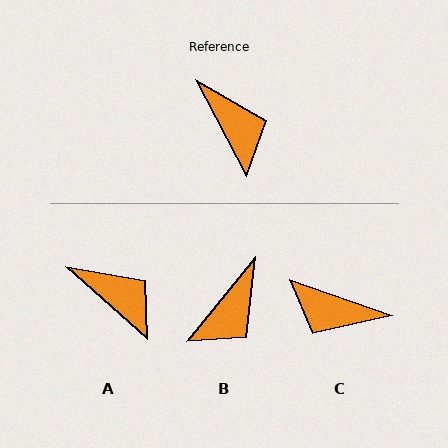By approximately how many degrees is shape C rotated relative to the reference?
Approximately 137 degrees clockwise.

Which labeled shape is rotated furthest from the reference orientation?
C, about 137 degrees away.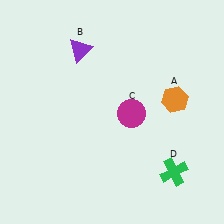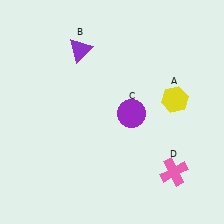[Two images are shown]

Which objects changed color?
A changed from orange to yellow. C changed from magenta to purple. D changed from green to pink.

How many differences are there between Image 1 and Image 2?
There are 3 differences between the two images.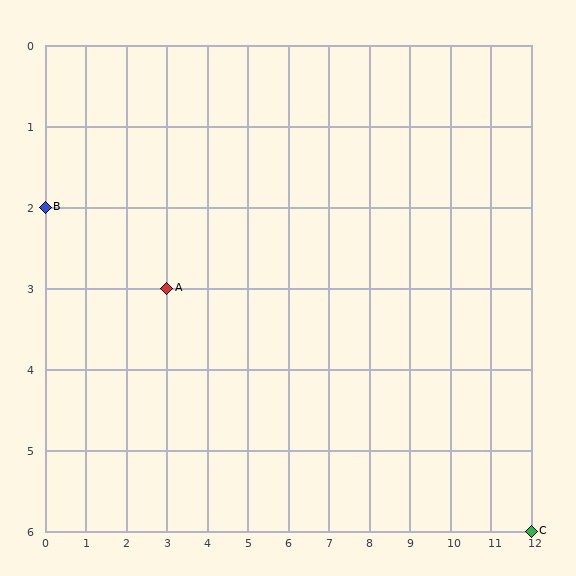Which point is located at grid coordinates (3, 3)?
Point A is at (3, 3).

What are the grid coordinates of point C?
Point C is at grid coordinates (12, 6).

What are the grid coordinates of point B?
Point B is at grid coordinates (0, 2).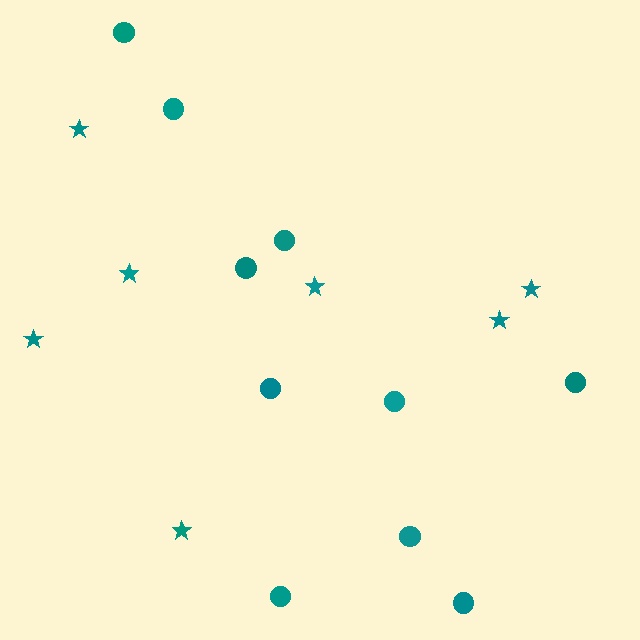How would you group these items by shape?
There are 2 groups: one group of circles (10) and one group of stars (7).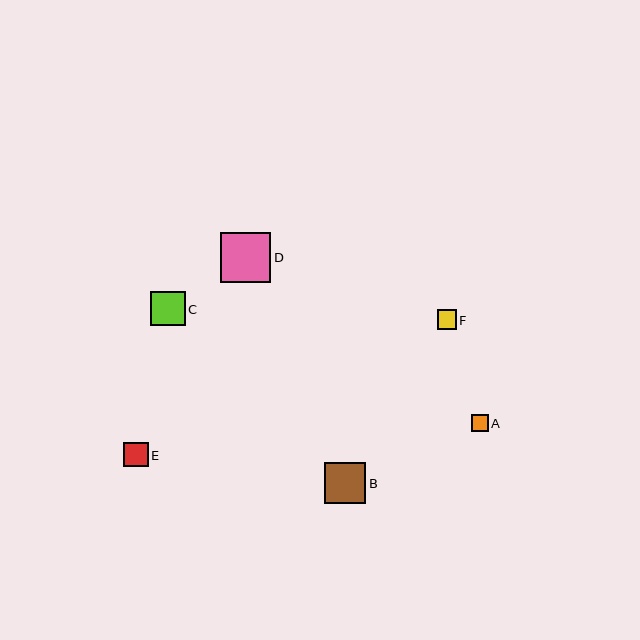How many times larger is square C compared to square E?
Square C is approximately 1.4 times the size of square E.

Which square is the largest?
Square D is the largest with a size of approximately 50 pixels.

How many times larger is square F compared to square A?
Square F is approximately 1.1 times the size of square A.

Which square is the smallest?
Square A is the smallest with a size of approximately 17 pixels.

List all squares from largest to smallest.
From largest to smallest: D, B, C, E, F, A.